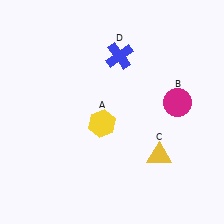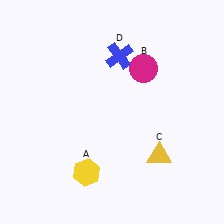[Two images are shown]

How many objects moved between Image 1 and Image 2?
2 objects moved between the two images.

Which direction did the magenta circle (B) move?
The magenta circle (B) moved left.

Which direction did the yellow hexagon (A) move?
The yellow hexagon (A) moved down.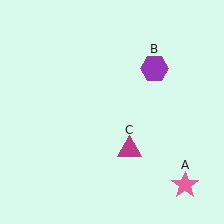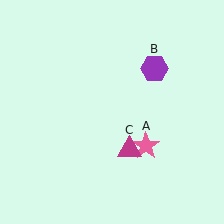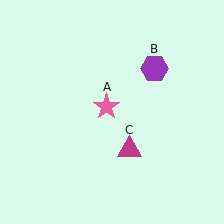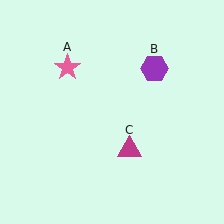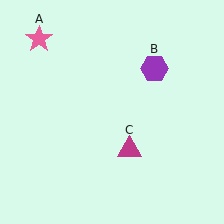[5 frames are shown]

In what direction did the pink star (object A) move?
The pink star (object A) moved up and to the left.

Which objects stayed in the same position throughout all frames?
Purple hexagon (object B) and magenta triangle (object C) remained stationary.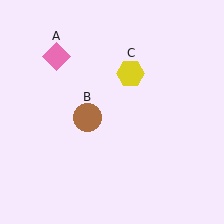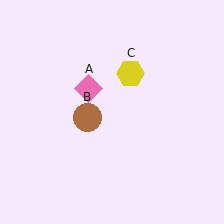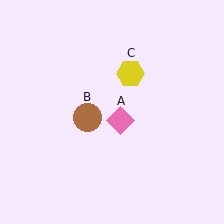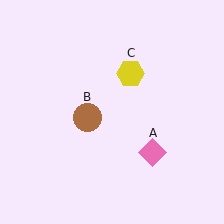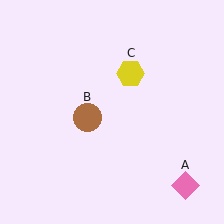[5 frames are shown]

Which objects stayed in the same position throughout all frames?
Brown circle (object B) and yellow hexagon (object C) remained stationary.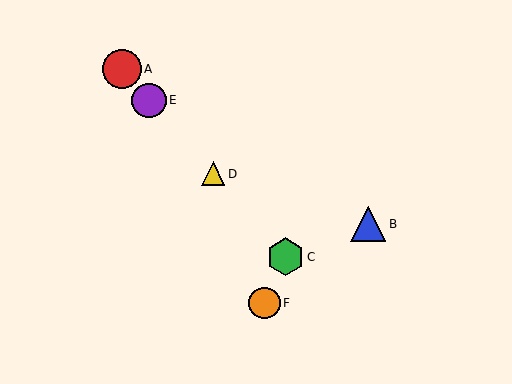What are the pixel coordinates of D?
Object D is at (213, 174).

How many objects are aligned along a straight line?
4 objects (A, C, D, E) are aligned along a straight line.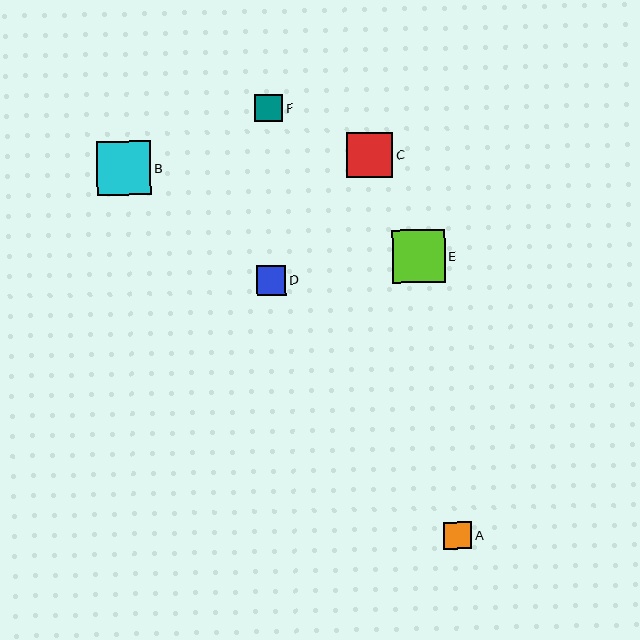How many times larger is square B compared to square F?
Square B is approximately 1.9 times the size of square F.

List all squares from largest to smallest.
From largest to smallest: B, E, C, D, F, A.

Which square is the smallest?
Square A is the smallest with a size of approximately 28 pixels.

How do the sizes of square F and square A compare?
Square F and square A are approximately the same size.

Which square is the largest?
Square B is the largest with a size of approximately 54 pixels.